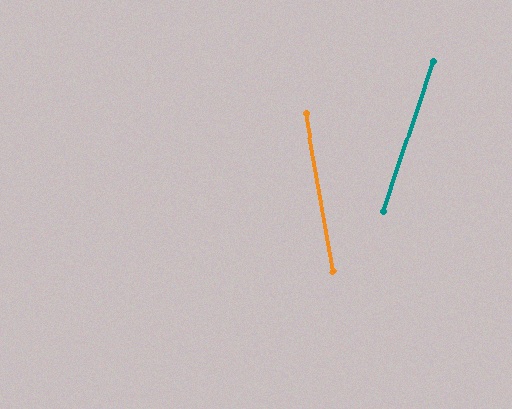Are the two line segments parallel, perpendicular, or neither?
Neither parallel nor perpendicular — they differ by about 28°.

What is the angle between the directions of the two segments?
Approximately 28 degrees.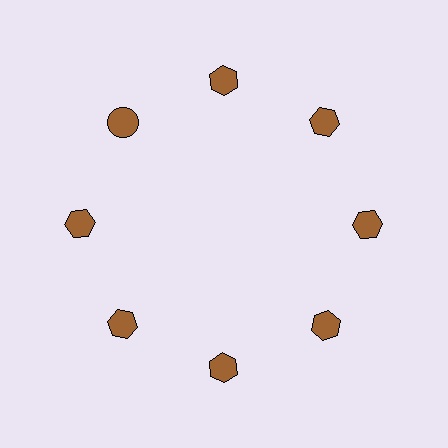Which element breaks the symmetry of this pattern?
The brown circle at roughly the 10 o'clock position breaks the symmetry. All other shapes are brown hexagons.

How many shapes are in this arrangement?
There are 8 shapes arranged in a ring pattern.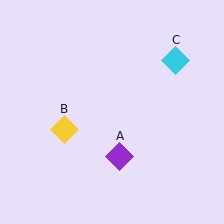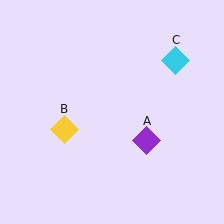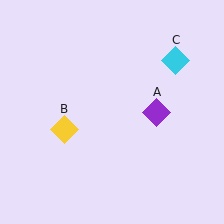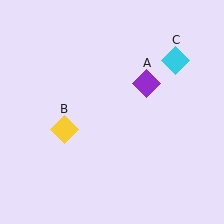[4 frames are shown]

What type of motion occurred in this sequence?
The purple diamond (object A) rotated counterclockwise around the center of the scene.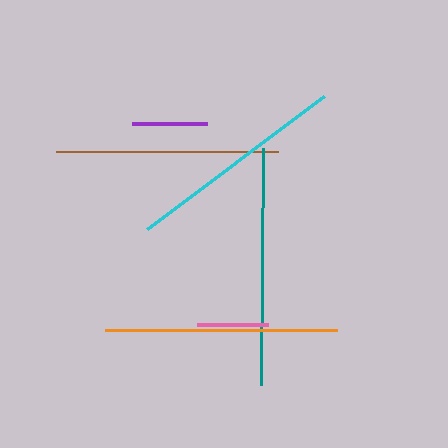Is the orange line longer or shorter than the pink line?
The orange line is longer than the pink line.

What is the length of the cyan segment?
The cyan segment is approximately 221 pixels long.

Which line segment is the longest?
The teal line is the longest at approximately 238 pixels.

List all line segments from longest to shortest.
From longest to shortest: teal, orange, brown, cyan, purple, pink.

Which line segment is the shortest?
The pink line is the shortest at approximately 71 pixels.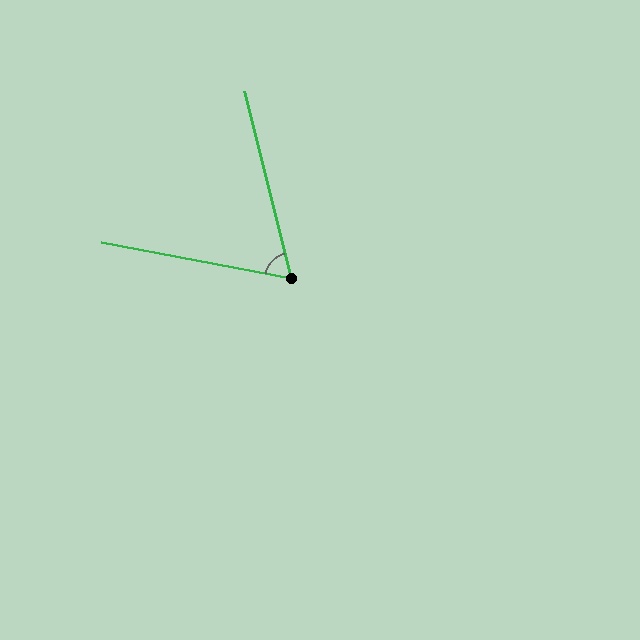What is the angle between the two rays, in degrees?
Approximately 65 degrees.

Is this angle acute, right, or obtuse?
It is acute.